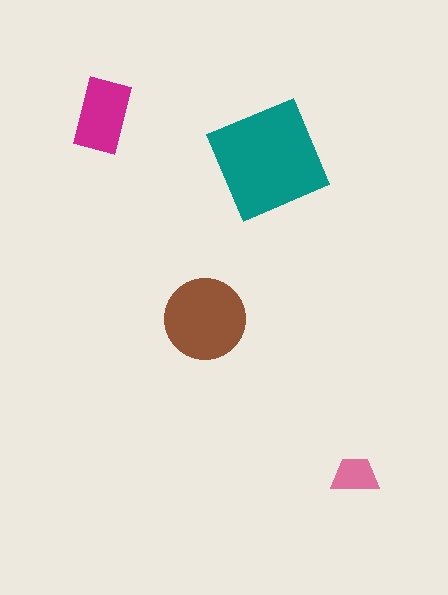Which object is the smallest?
The pink trapezoid.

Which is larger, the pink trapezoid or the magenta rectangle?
The magenta rectangle.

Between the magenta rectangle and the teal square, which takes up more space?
The teal square.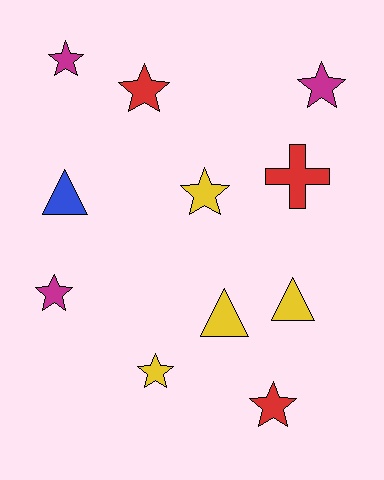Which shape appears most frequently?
Star, with 7 objects.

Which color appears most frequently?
Yellow, with 4 objects.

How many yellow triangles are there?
There are 2 yellow triangles.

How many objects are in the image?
There are 11 objects.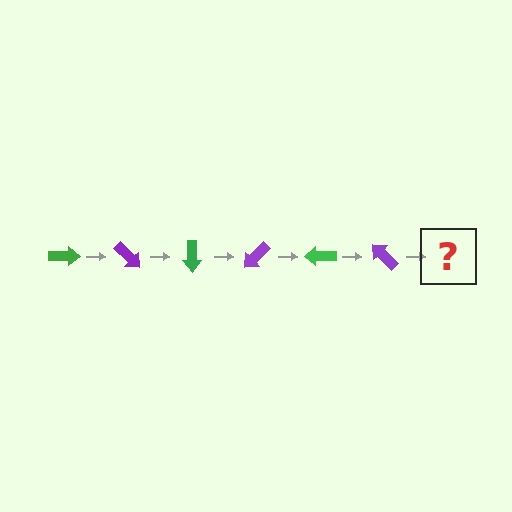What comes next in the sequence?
The next element should be a green arrow, rotated 270 degrees from the start.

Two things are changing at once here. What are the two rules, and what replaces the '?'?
The two rules are that it rotates 45 degrees each step and the color cycles through green and purple. The '?' should be a green arrow, rotated 270 degrees from the start.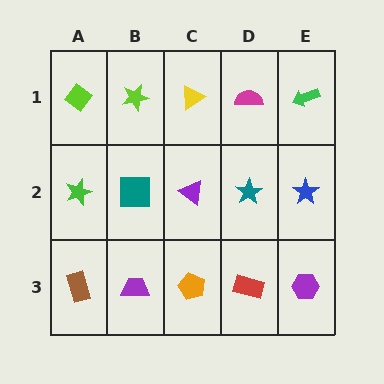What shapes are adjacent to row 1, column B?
A teal square (row 2, column B), a lime diamond (row 1, column A), a yellow triangle (row 1, column C).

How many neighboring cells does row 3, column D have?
3.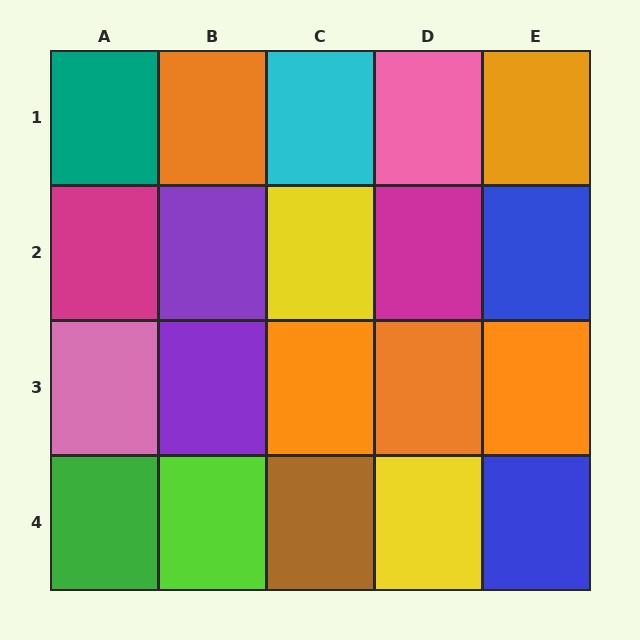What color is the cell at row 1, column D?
Pink.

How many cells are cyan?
1 cell is cyan.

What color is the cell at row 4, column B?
Lime.